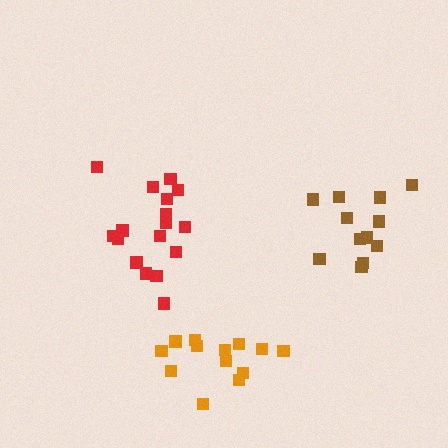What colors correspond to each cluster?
The clusters are colored: red, orange, brown.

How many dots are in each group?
Group 1: 17 dots, Group 2: 13 dots, Group 3: 12 dots (42 total).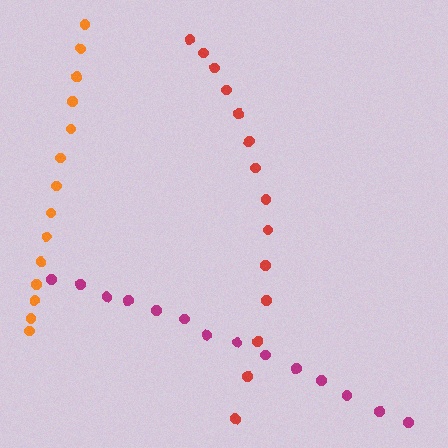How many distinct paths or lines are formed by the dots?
There are 3 distinct paths.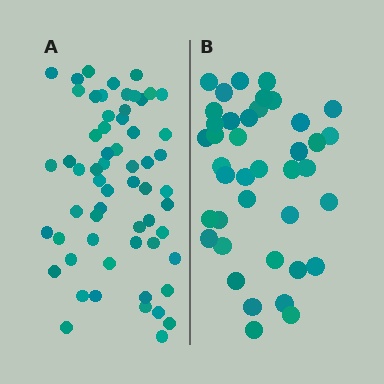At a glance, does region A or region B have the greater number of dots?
Region A (the left region) has more dots.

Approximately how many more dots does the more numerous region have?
Region A has approximately 20 more dots than region B.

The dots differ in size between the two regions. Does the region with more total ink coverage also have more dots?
No. Region B has more total ink coverage because its dots are larger, but region A actually contains more individual dots. Total area can be misleading — the number of items is what matters here.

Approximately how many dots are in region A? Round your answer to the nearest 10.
About 60 dots.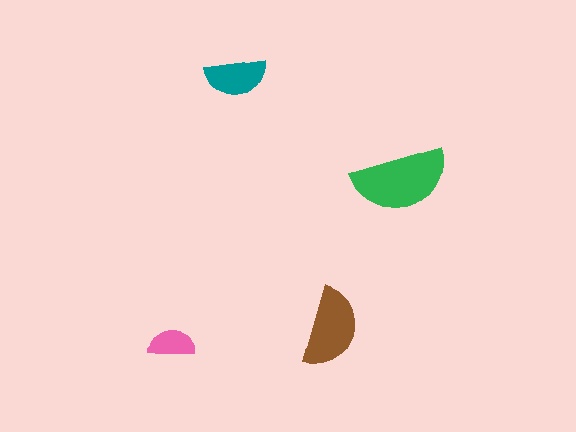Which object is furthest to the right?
The green semicircle is rightmost.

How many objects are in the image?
There are 4 objects in the image.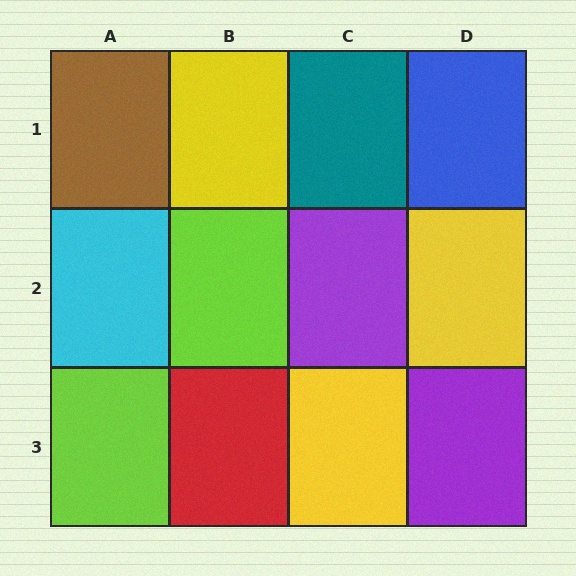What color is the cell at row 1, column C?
Teal.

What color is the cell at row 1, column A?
Brown.